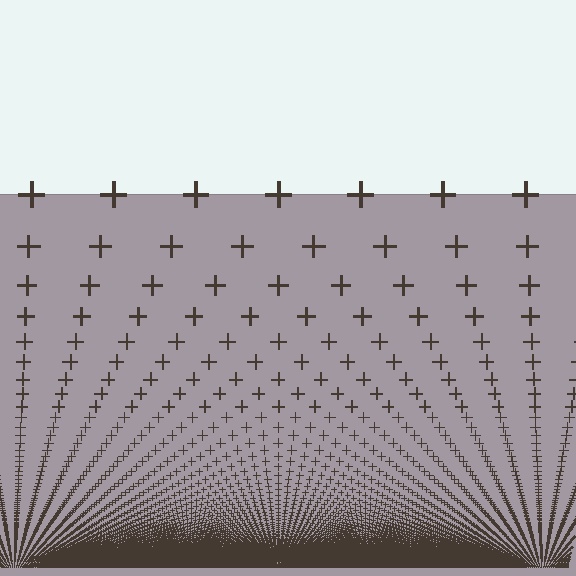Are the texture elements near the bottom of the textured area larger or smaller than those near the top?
Smaller. The gradient is inverted — elements near the bottom are smaller and denser.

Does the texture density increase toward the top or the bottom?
Density increases toward the bottom.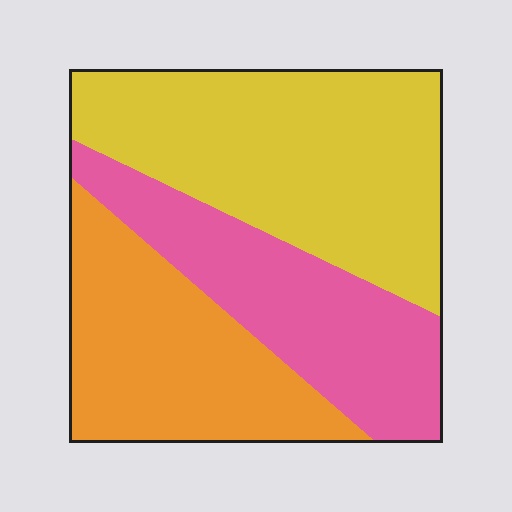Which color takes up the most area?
Yellow, at roughly 40%.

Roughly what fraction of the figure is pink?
Pink takes up about one quarter (1/4) of the figure.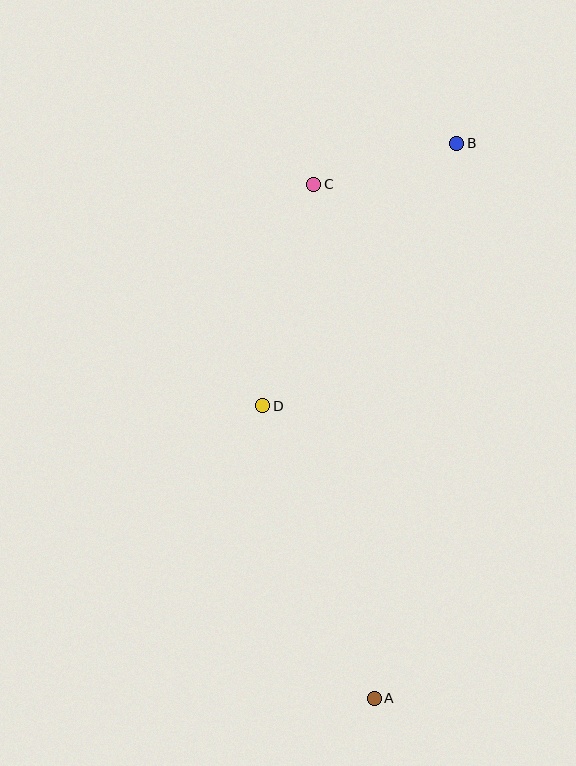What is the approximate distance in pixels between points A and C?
The distance between A and C is approximately 518 pixels.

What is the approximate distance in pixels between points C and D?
The distance between C and D is approximately 228 pixels.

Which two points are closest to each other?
Points B and C are closest to each other.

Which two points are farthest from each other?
Points A and B are farthest from each other.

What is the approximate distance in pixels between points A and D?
The distance between A and D is approximately 313 pixels.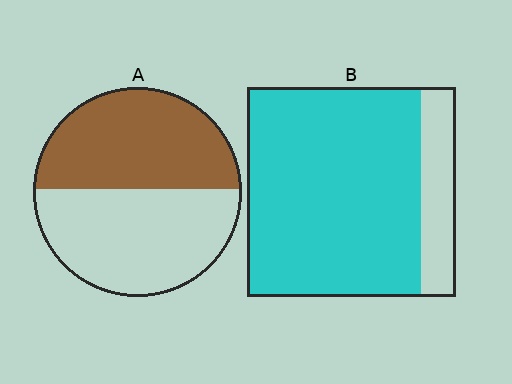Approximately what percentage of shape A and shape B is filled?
A is approximately 50% and B is approximately 85%.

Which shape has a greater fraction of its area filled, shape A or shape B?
Shape B.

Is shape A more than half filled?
Roughly half.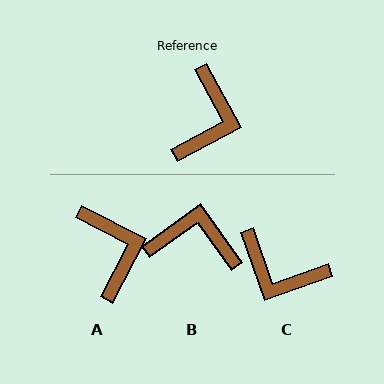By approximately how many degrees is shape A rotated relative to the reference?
Approximately 34 degrees counter-clockwise.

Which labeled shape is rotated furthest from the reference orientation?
C, about 99 degrees away.